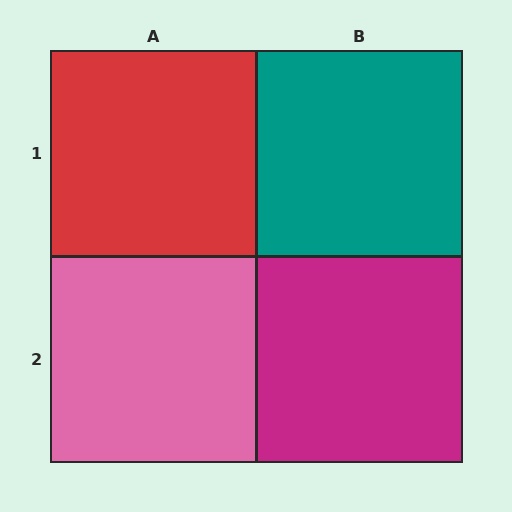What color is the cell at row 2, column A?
Pink.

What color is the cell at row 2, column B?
Magenta.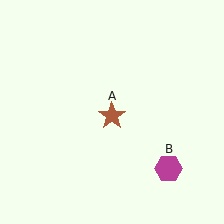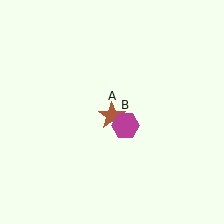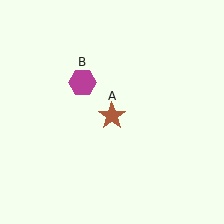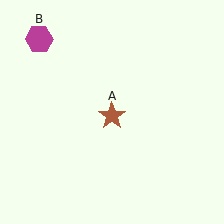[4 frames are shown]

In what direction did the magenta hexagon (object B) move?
The magenta hexagon (object B) moved up and to the left.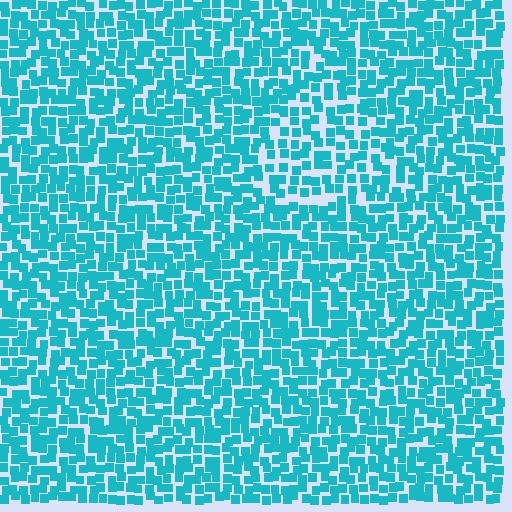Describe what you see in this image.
The image contains small cyan elements arranged at two different densities. A triangle-shaped region is visible where the elements are less densely packed than the surrounding area.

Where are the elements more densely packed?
The elements are more densely packed outside the triangle boundary.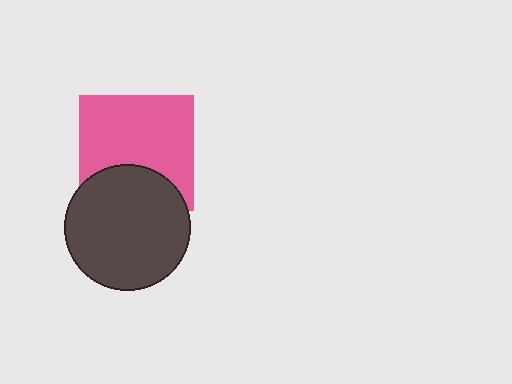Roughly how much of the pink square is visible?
Most of it is visible (roughly 69%).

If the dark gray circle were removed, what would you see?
You would see the complete pink square.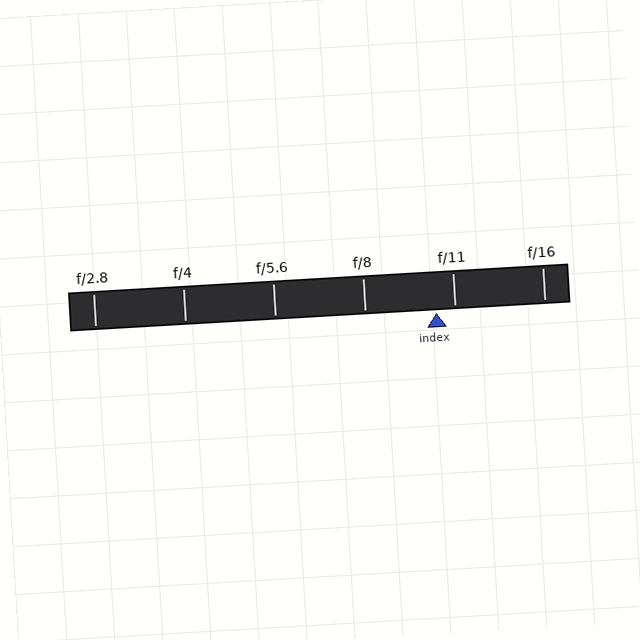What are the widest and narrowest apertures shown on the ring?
The widest aperture shown is f/2.8 and the narrowest is f/16.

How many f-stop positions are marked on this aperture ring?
There are 6 f-stop positions marked.